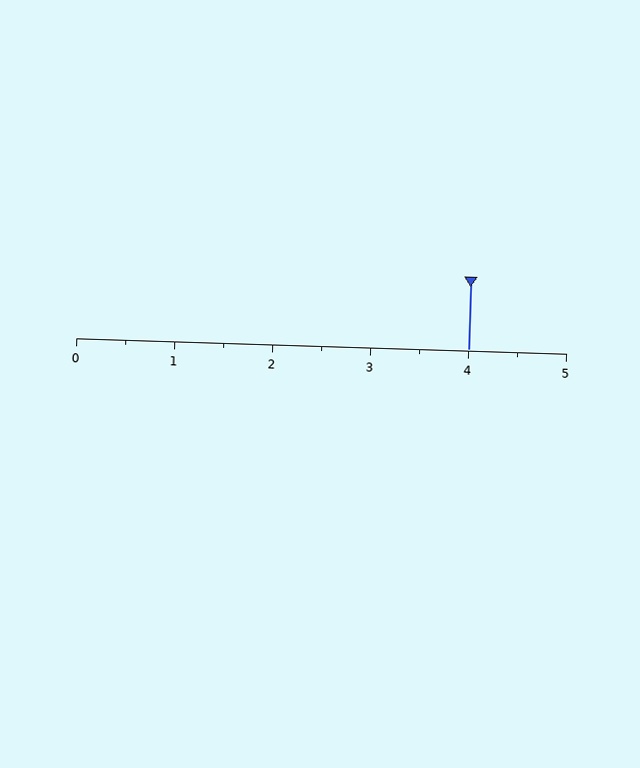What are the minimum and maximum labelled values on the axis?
The axis runs from 0 to 5.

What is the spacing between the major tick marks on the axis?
The major ticks are spaced 1 apart.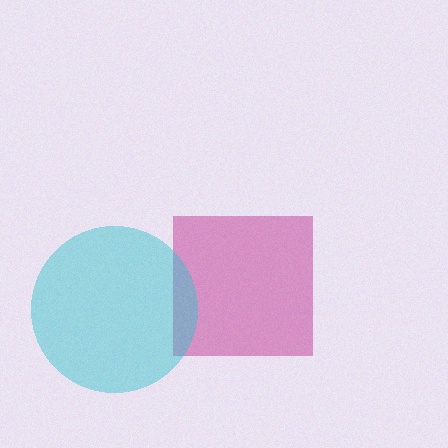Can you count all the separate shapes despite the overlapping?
Yes, there are 2 separate shapes.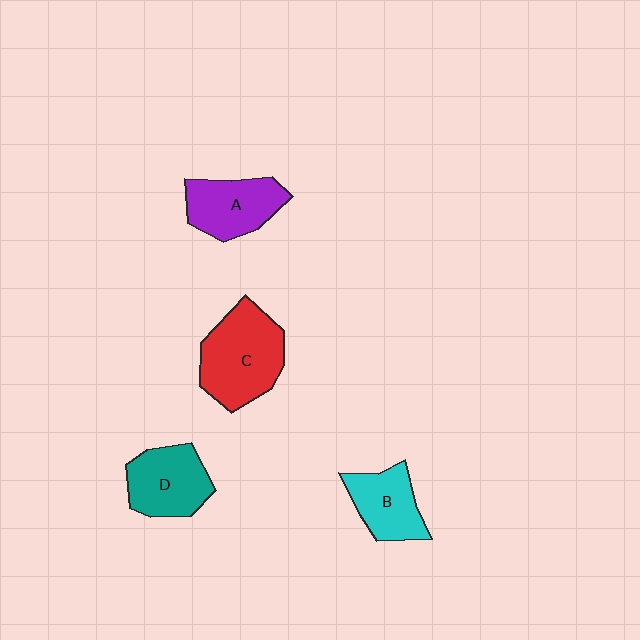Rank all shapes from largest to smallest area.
From largest to smallest: C (red), D (teal), A (purple), B (cyan).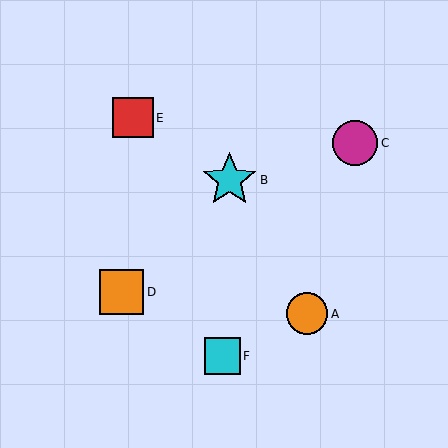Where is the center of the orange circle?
The center of the orange circle is at (307, 314).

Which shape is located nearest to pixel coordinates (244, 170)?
The cyan star (labeled B) at (230, 180) is nearest to that location.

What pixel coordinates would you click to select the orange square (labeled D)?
Click at (121, 292) to select the orange square D.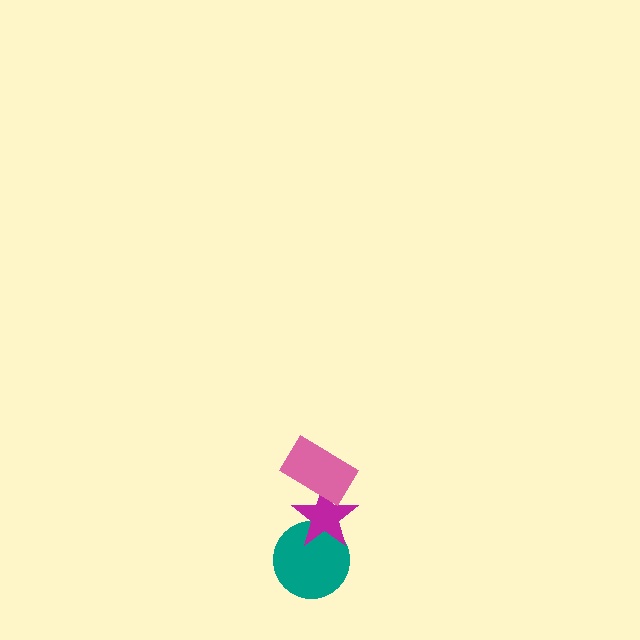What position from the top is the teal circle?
The teal circle is 3rd from the top.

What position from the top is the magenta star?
The magenta star is 2nd from the top.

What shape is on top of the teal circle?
The magenta star is on top of the teal circle.